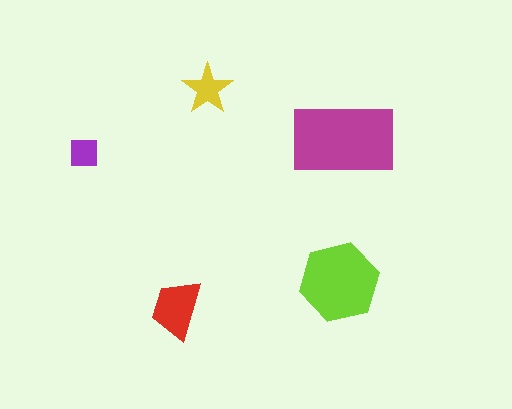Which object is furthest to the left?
The purple square is leftmost.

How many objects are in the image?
There are 5 objects in the image.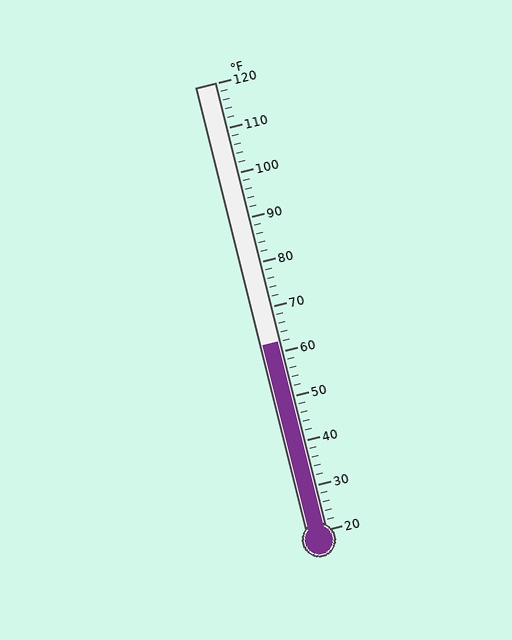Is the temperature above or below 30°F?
The temperature is above 30°F.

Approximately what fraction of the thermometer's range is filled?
The thermometer is filled to approximately 40% of its range.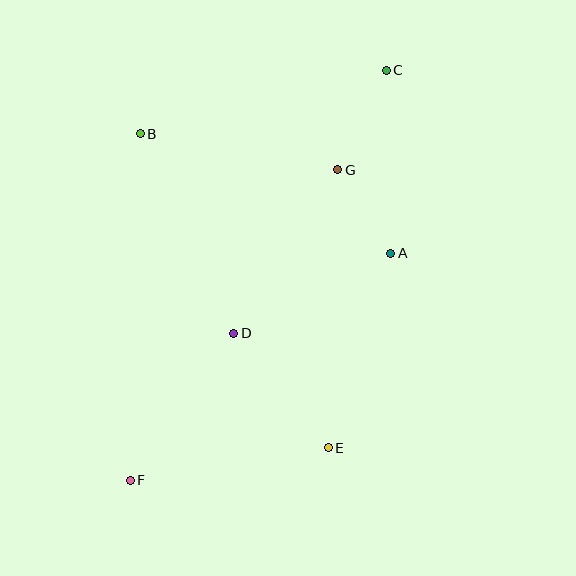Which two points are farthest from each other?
Points C and F are farthest from each other.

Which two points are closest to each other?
Points A and G are closest to each other.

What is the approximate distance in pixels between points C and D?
The distance between C and D is approximately 304 pixels.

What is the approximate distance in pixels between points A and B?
The distance between A and B is approximately 277 pixels.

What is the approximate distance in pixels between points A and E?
The distance between A and E is approximately 205 pixels.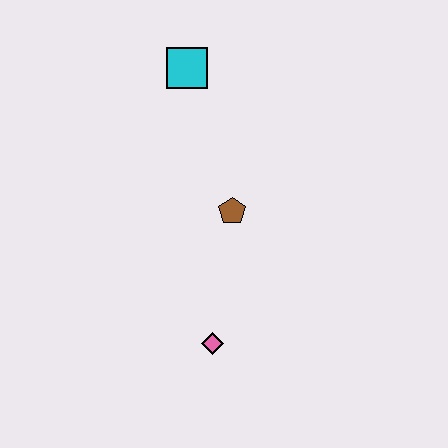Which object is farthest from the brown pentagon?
The cyan square is farthest from the brown pentagon.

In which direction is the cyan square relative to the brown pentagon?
The cyan square is above the brown pentagon.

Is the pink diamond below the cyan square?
Yes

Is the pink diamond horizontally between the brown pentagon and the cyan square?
Yes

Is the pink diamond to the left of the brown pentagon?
Yes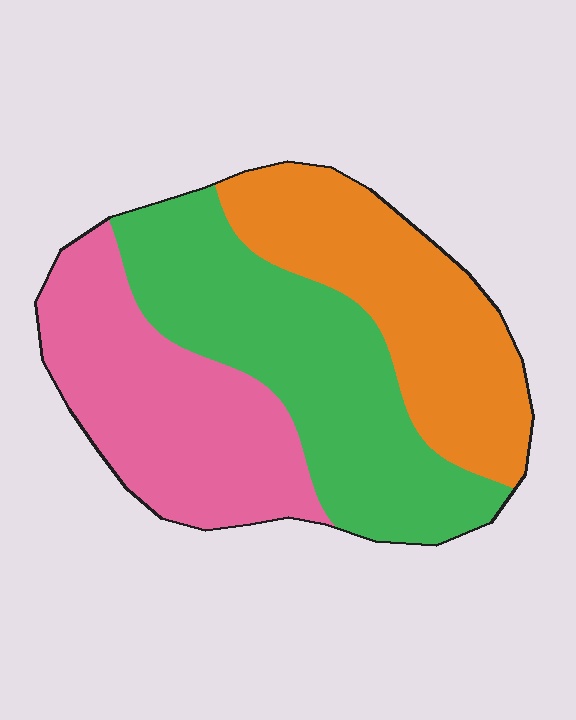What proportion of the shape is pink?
Pink takes up between a quarter and a half of the shape.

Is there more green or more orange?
Green.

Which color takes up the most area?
Green, at roughly 40%.